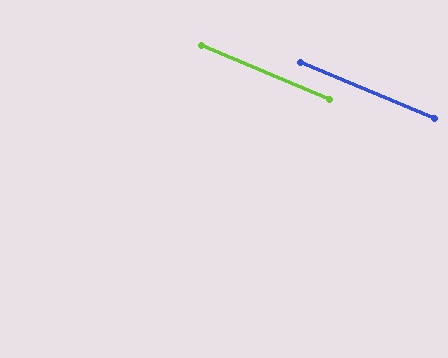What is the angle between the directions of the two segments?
Approximately 0 degrees.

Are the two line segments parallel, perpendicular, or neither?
Parallel — their directions differ by only 0.2°.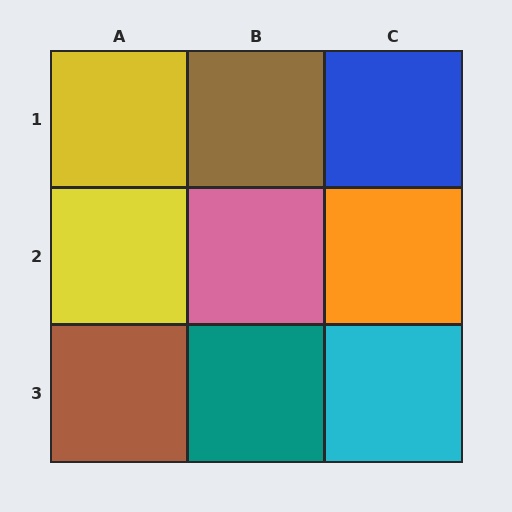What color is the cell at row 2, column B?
Pink.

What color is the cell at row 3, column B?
Teal.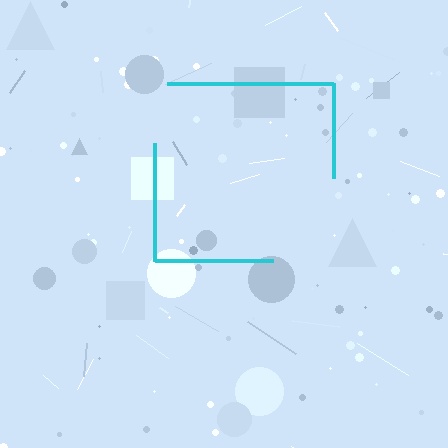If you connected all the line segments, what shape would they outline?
They would outline a square.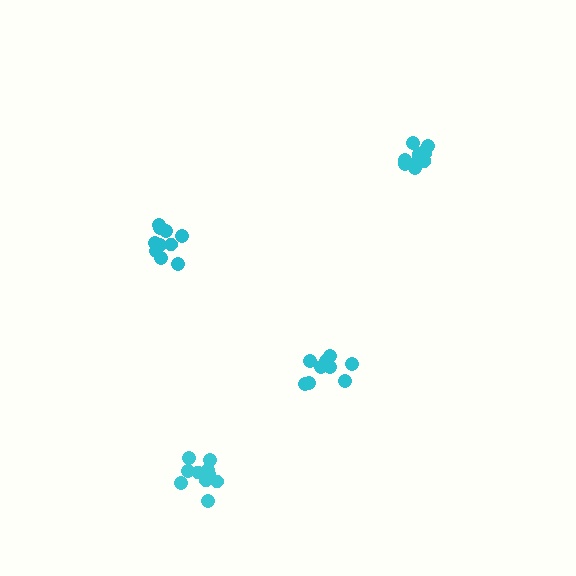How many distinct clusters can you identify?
There are 4 distinct clusters.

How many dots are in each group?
Group 1: 9 dots, Group 2: 11 dots, Group 3: 10 dots, Group 4: 10 dots (40 total).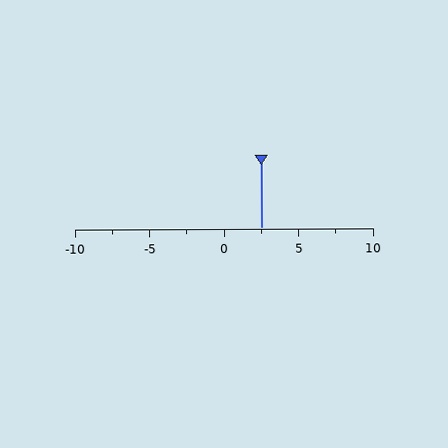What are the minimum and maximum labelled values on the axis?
The axis runs from -10 to 10.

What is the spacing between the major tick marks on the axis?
The major ticks are spaced 5 apart.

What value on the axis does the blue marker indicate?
The marker indicates approximately 2.5.